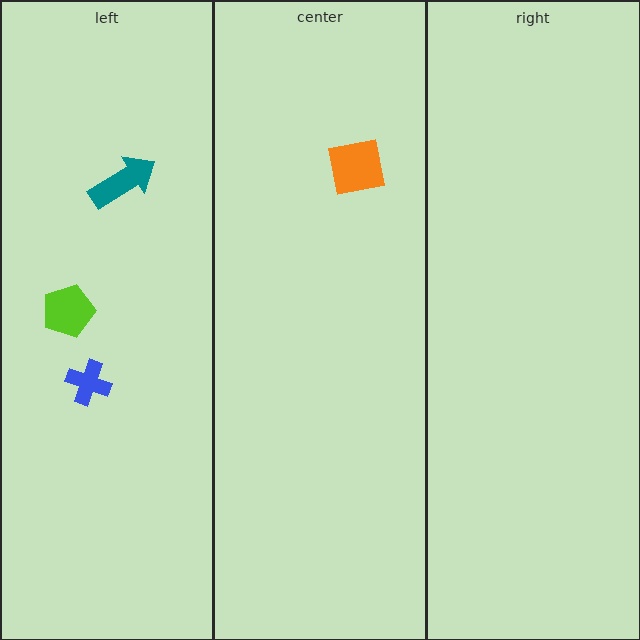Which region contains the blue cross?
The left region.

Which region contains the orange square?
The center region.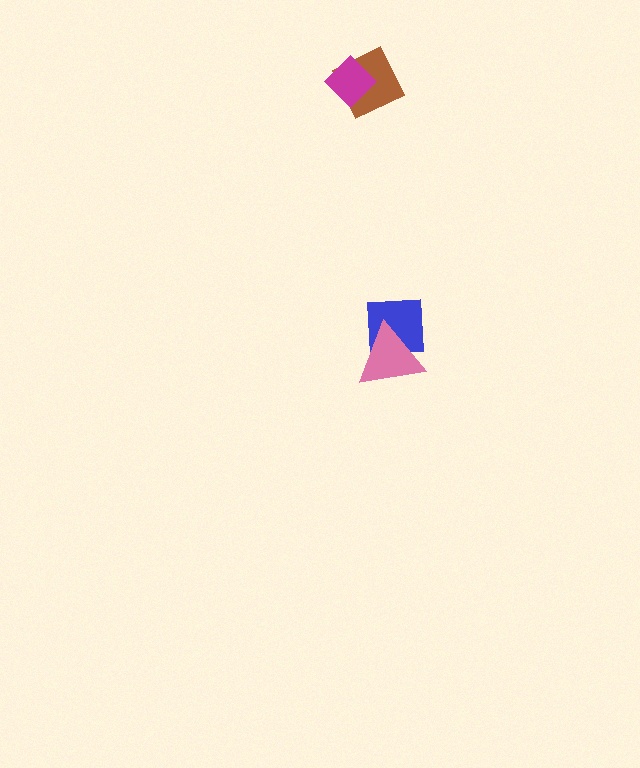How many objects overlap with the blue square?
1 object overlaps with the blue square.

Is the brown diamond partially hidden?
Yes, it is partially covered by another shape.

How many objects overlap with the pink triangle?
1 object overlaps with the pink triangle.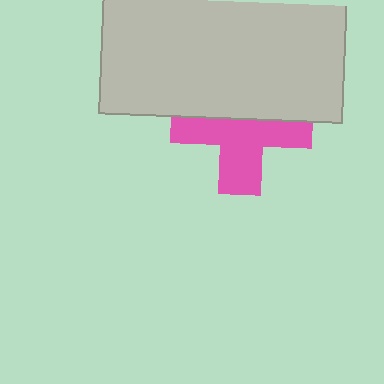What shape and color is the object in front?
The object in front is a light gray rectangle.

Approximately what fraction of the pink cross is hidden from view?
Roughly 43% of the pink cross is hidden behind the light gray rectangle.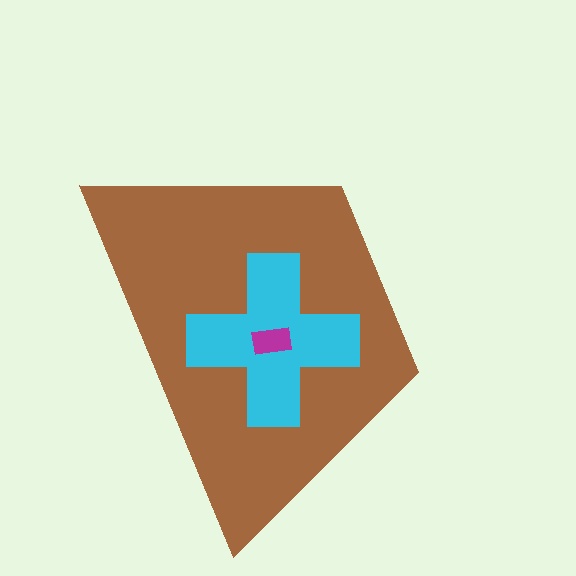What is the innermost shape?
The magenta rectangle.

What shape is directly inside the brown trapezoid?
The cyan cross.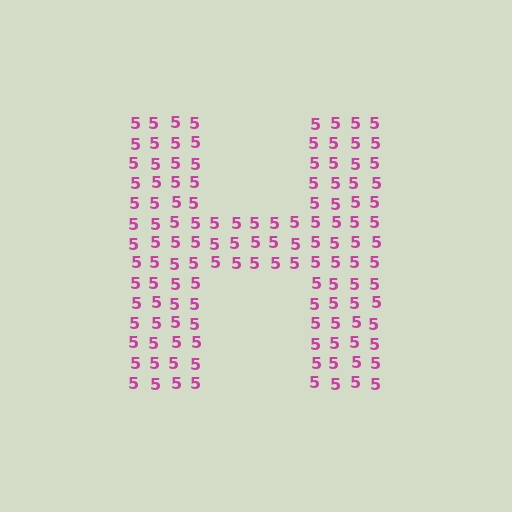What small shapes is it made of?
It is made of small digit 5's.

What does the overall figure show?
The overall figure shows the letter H.